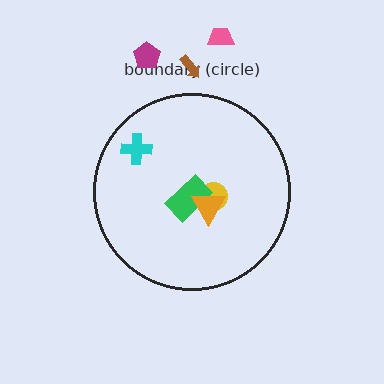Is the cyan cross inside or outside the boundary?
Inside.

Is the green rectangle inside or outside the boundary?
Inside.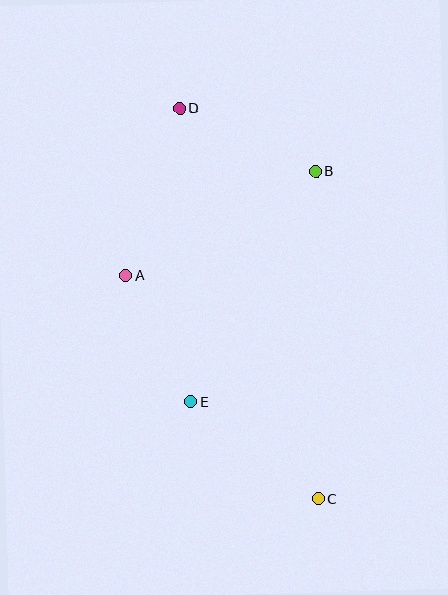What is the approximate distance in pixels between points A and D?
The distance between A and D is approximately 176 pixels.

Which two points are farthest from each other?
Points C and D are farthest from each other.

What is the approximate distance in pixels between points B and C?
The distance between B and C is approximately 328 pixels.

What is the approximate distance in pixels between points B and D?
The distance between B and D is approximately 150 pixels.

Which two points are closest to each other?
Points A and E are closest to each other.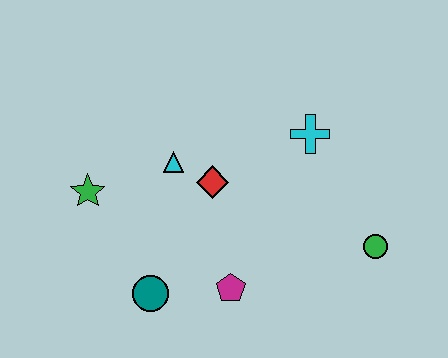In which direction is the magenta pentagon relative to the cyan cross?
The magenta pentagon is below the cyan cross.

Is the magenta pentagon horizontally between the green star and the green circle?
Yes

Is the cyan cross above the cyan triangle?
Yes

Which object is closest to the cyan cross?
The red diamond is closest to the cyan cross.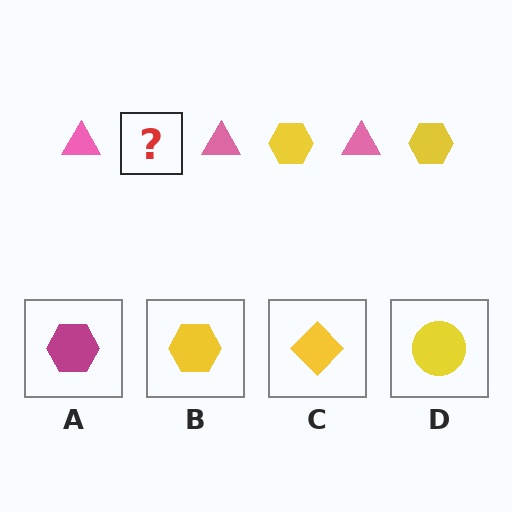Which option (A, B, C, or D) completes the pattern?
B.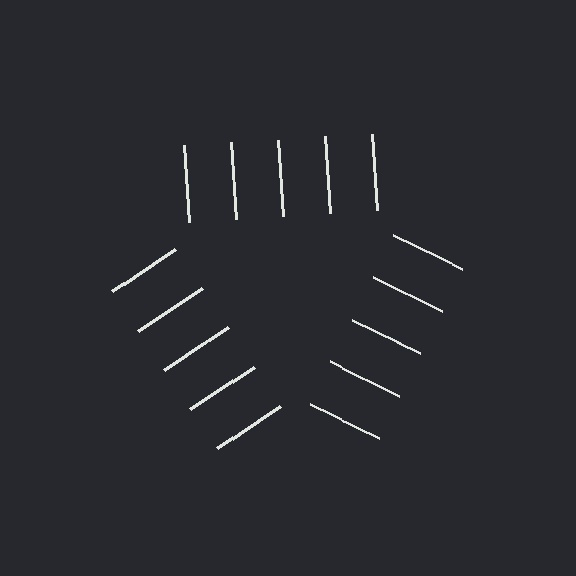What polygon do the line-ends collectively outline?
An illusory triangle — the line segments terminate on its edges but no continuous stroke is drawn.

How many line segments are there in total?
15 — 5 along each of the 3 edges.